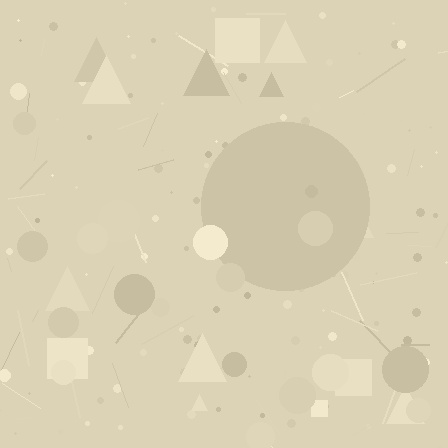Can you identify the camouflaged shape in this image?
The camouflaged shape is a circle.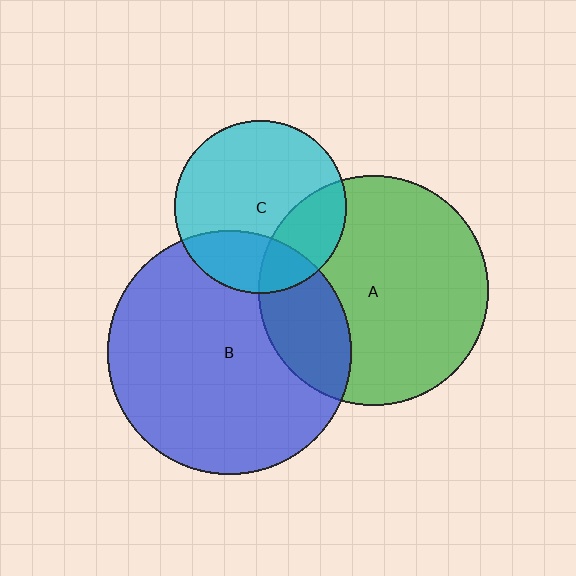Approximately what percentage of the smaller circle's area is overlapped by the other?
Approximately 25%.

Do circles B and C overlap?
Yes.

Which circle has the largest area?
Circle B (blue).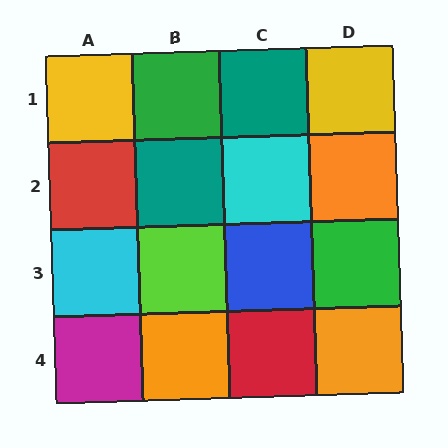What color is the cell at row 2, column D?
Orange.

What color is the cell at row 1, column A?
Yellow.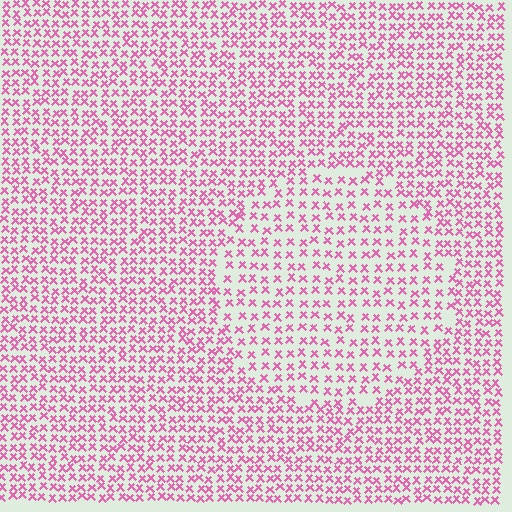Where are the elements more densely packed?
The elements are more densely packed outside the circle boundary.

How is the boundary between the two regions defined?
The boundary is defined by a change in element density (approximately 1.6x ratio). All elements are the same color, size, and shape.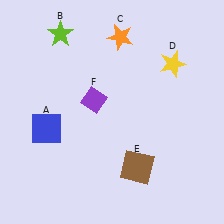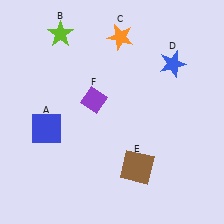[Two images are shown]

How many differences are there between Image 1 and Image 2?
There is 1 difference between the two images.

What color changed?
The star (D) changed from yellow in Image 1 to blue in Image 2.